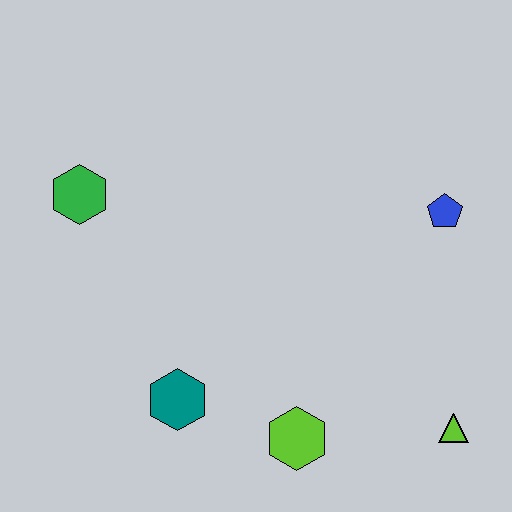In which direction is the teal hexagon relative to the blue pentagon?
The teal hexagon is to the left of the blue pentagon.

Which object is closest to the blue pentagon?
The lime triangle is closest to the blue pentagon.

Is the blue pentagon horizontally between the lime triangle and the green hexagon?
Yes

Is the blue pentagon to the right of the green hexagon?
Yes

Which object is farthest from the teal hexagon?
The blue pentagon is farthest from the teal hexagon.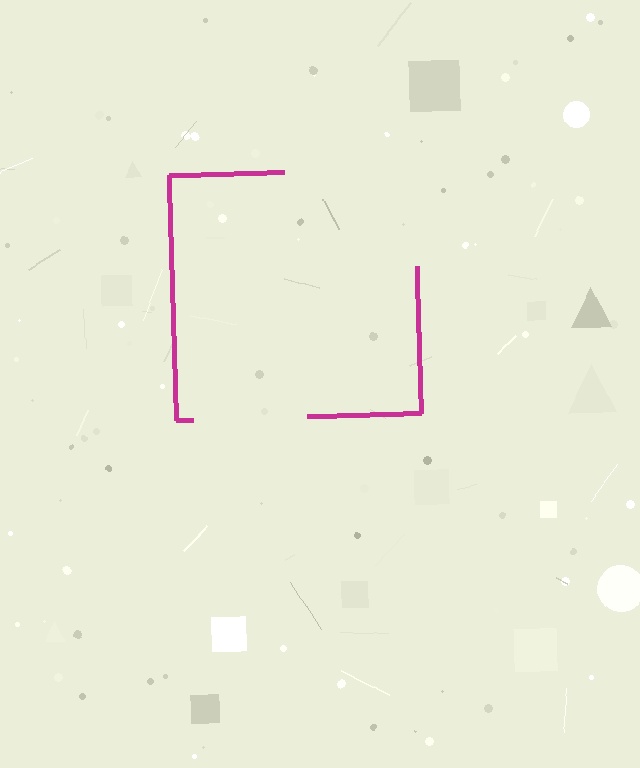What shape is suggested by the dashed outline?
The dashed outline suggests a square.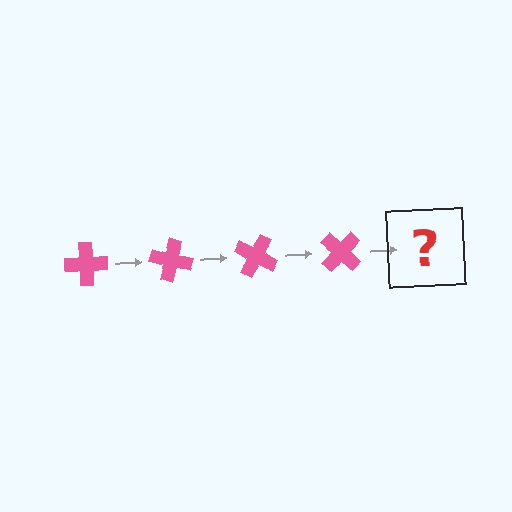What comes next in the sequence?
The next element should be a pink cross rotated 60 degrees.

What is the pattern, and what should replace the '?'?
The pattern is that the cross rotates 15 degrees each step. The '?' should be a pink cross rotated 60 degrees.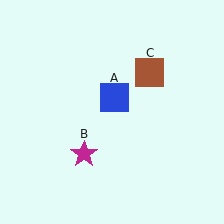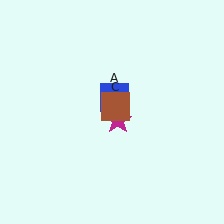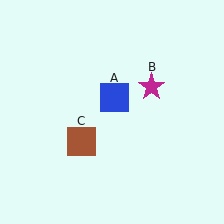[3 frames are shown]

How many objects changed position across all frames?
2 objects changed position: magenta star (object B), brown square (object C).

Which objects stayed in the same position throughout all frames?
Blue square (object A) remained stationary.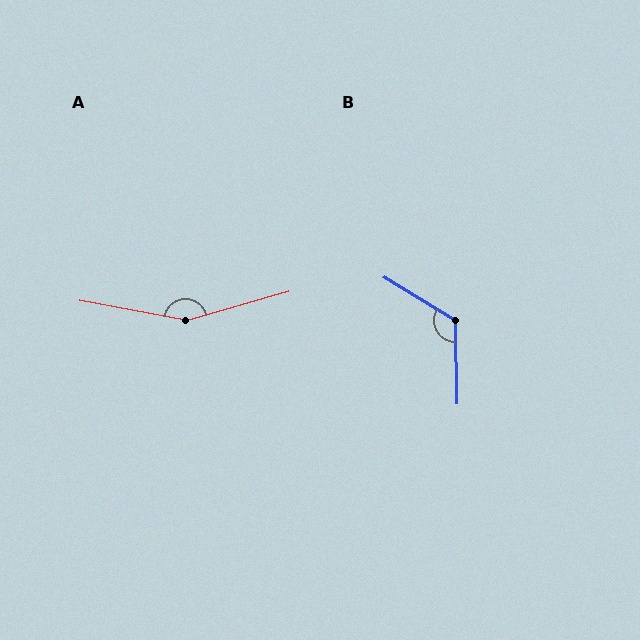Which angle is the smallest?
B, at approximately 122 degrees.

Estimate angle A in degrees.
Approximately 153 degrees.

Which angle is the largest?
A, at approximately 153 degrees.